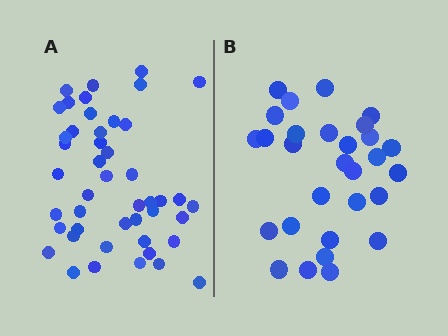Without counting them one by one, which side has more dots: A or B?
Region A (the left region) has more dots.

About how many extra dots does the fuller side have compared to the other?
Region A has approximately 15 more dots than region B.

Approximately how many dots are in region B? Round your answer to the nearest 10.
About 30 dots. (The exact count is 29, which rounds to 30.)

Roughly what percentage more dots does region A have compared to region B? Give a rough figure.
About 60% more.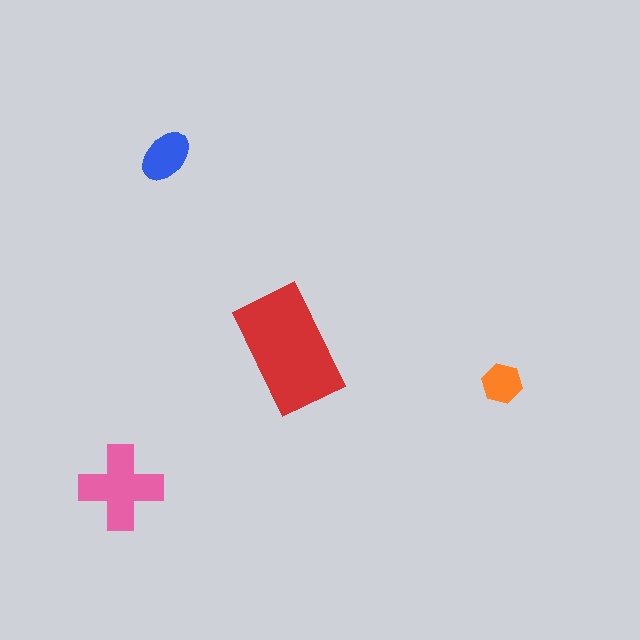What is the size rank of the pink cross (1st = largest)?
2nd.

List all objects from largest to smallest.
The red rectangle, the pink cross, the blue ellipse, the orange hexagon.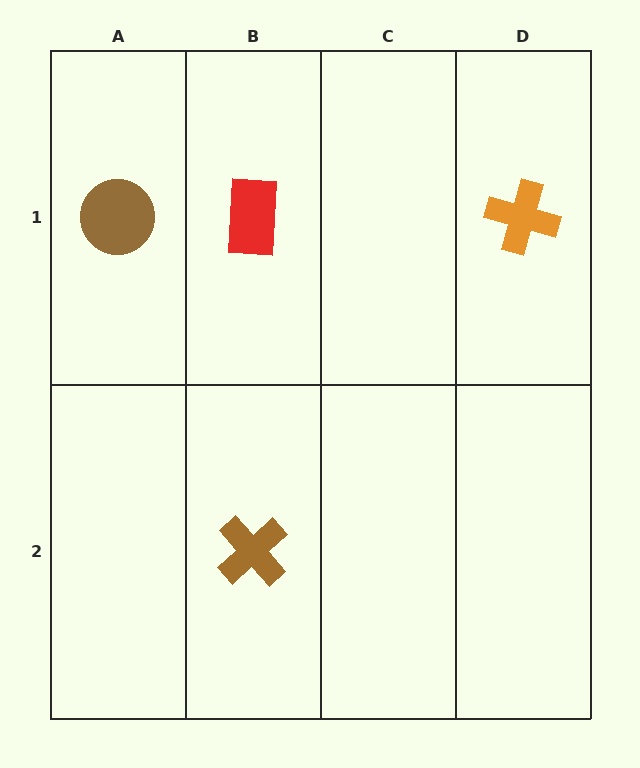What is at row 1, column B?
A red rectangle.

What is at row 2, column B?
A brown cross.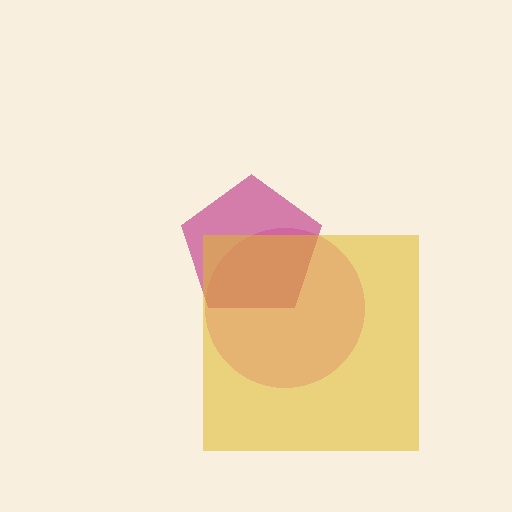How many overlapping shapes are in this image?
There are 3 overlapping shapes in the image.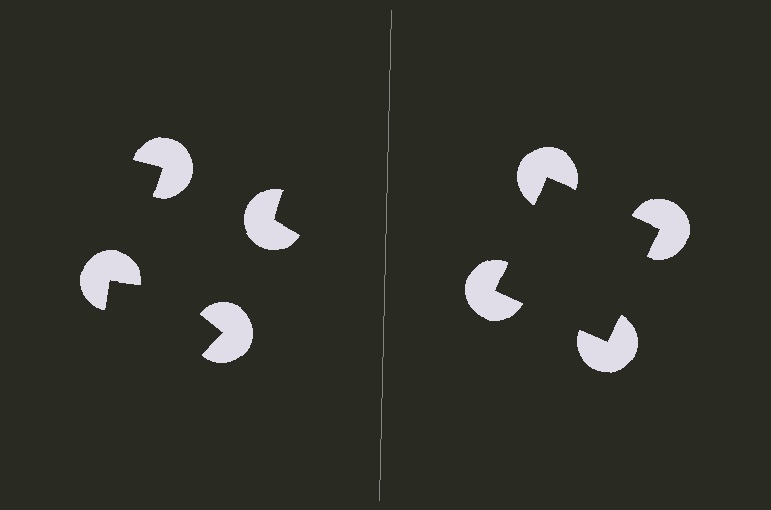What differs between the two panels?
The pac-man discs are positioned identically on both sides; only the wedge orientations differ. On the right they align to a square; on the left they are misaligned.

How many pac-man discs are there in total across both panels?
8 — 4 on each side.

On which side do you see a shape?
An illusory square appears on the right side. On the left side the wedge cuts are rotated, so no coherent shape forms.